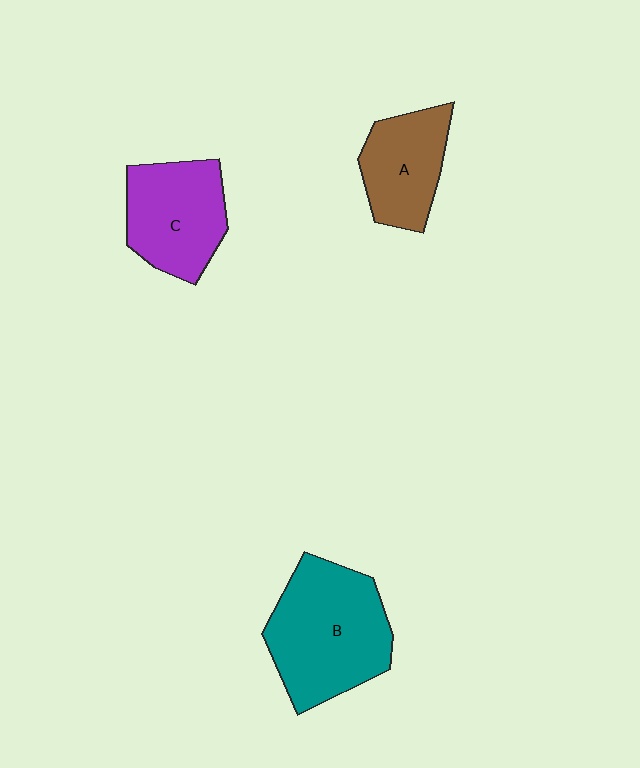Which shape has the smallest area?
Shape A (brown).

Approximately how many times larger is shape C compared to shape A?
Approximately 1.2 times.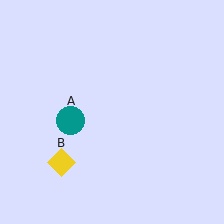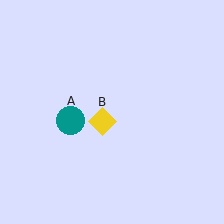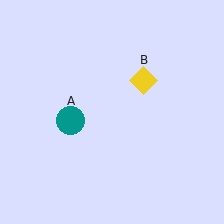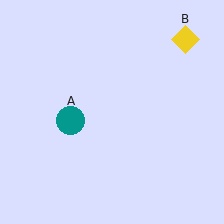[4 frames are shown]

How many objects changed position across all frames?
1 object changed position: yellow diamond (object B).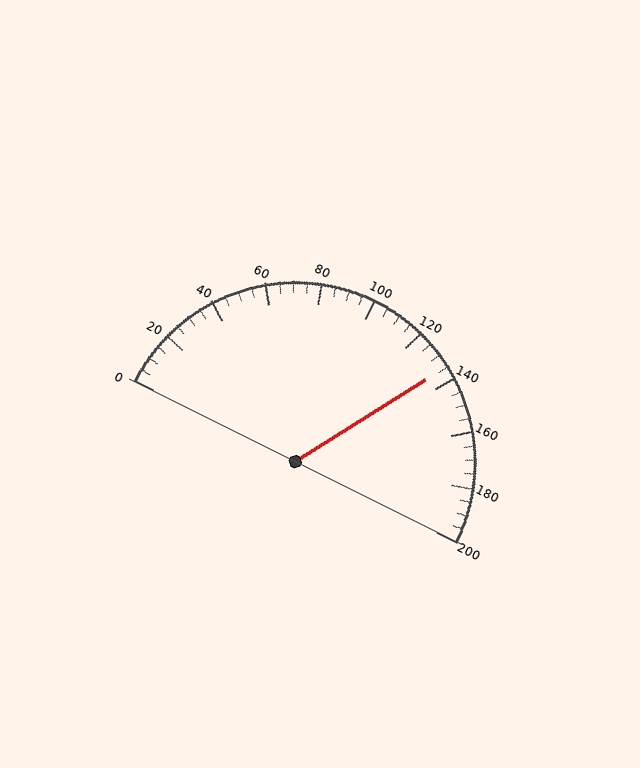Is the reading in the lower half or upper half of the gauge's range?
The reading is in the upper half of the range (0 to 200).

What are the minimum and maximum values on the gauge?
The gauge ranges from 0 to 200.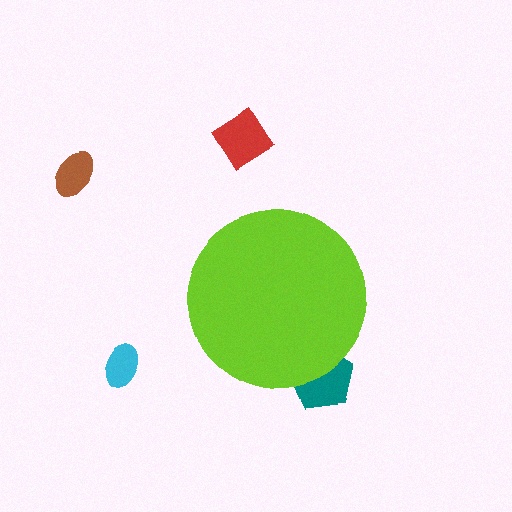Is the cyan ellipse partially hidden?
No, the cyan ellipse is fully visible.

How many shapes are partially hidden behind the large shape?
1 shape is partially hidden.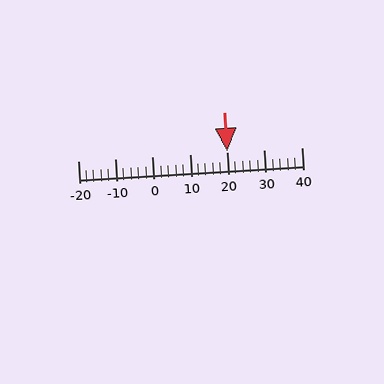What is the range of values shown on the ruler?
The ruler shows values from -20 to 40.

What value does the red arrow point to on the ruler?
The red arrow points to approximately 20.